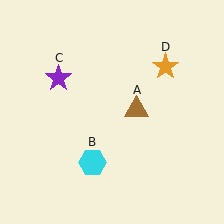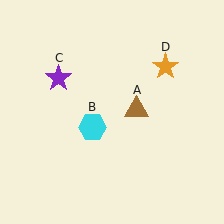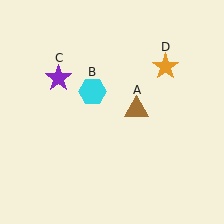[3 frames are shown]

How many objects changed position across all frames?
1 object changed position: cyan hexagon (object B).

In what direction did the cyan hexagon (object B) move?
The cyan hexagon (object B) moved up.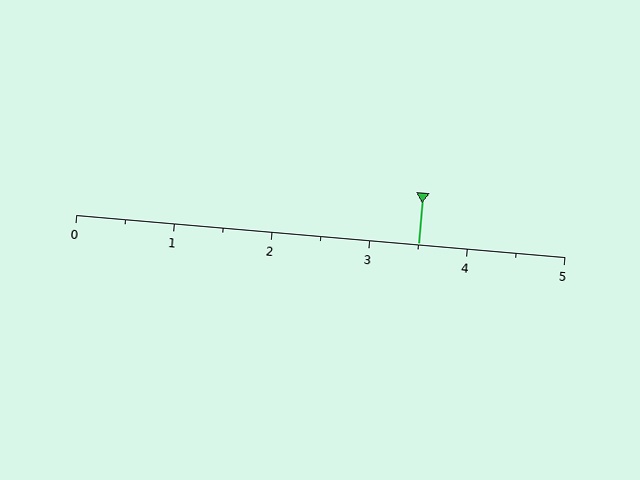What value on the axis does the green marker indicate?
The marker indicates approximately 3.5.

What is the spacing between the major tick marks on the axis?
The major ticks are spaced 1 apart.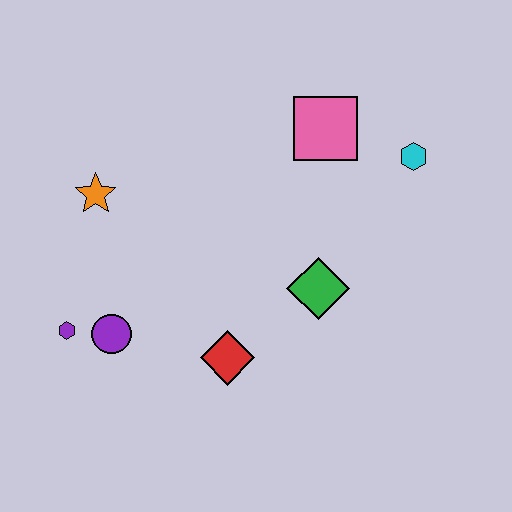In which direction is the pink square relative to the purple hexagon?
The pink square is to the right of the purple hexagon.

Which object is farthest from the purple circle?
The cyan hexagon is farthest from the purple circle.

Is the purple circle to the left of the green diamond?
Yes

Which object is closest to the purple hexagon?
The purple circle is closest to the purple hexagon.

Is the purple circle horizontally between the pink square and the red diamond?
No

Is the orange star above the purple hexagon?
Yes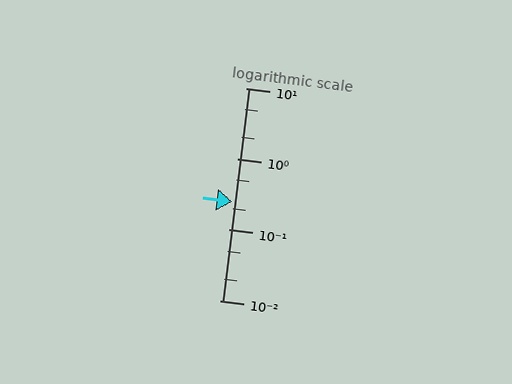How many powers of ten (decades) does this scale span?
The scale spans 3 decades, from 0.01 to 10.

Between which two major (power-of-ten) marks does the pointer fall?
The pointer is between 0.1 and 1.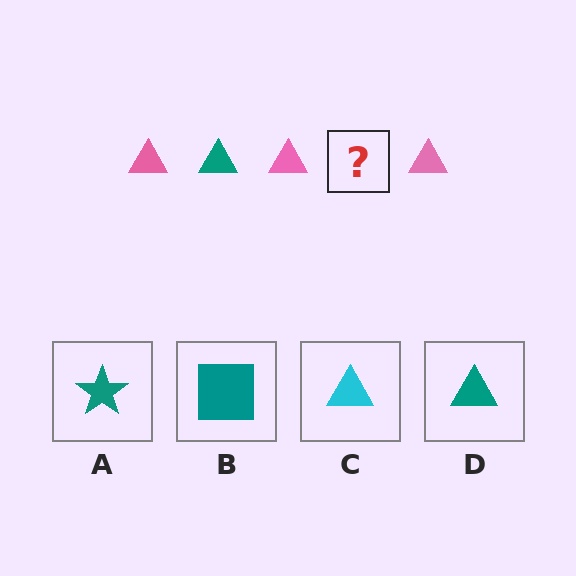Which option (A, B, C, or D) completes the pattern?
D.